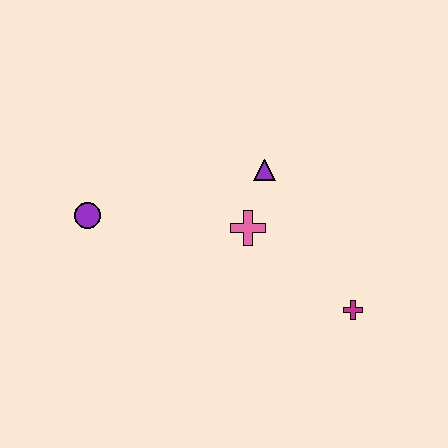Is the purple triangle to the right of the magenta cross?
No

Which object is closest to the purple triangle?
The pink cross is closest to the purple triangle.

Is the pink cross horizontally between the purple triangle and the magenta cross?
No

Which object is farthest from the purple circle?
The magenta cross is farthest from the purple circle.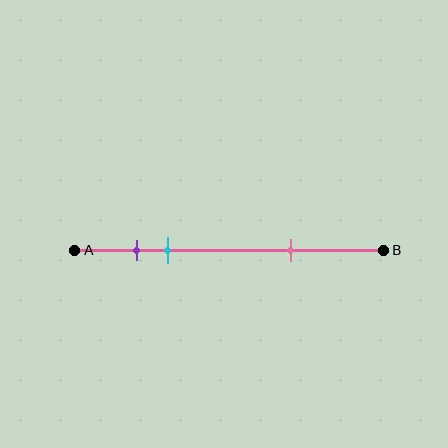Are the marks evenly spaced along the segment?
No, the marks are not evenly spaced.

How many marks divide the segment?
There are 3 marks dividing the segment.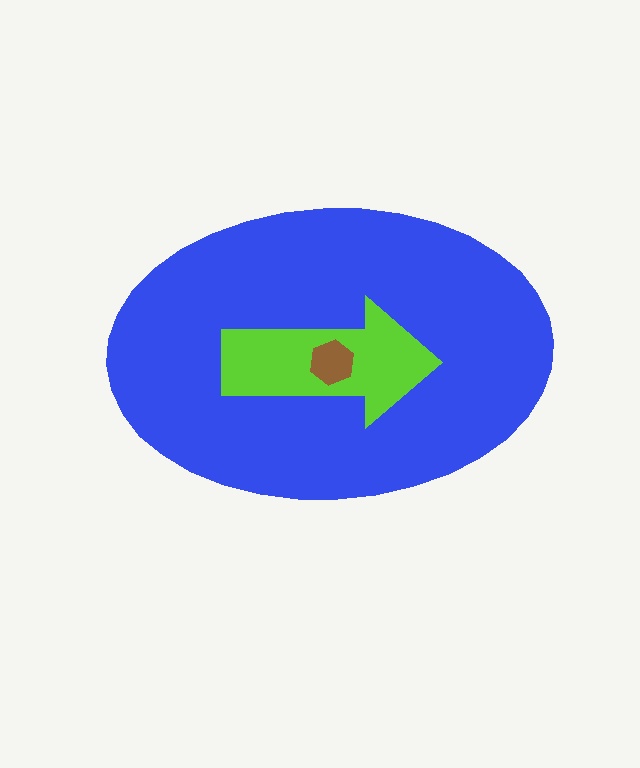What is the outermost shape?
The blue ellipse.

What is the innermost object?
The brown hexagon.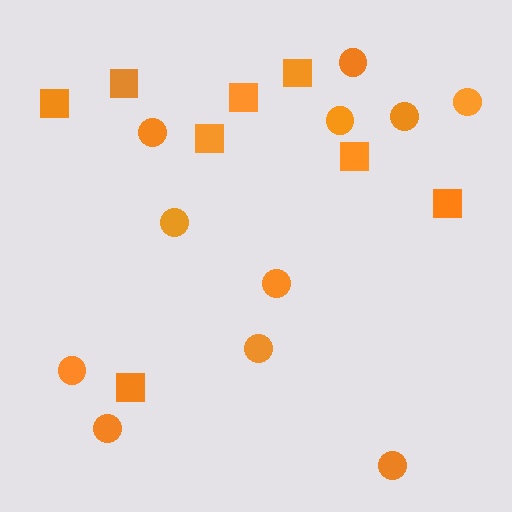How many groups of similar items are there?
There are 2 groups: one group of circles (11) and one group of squares (8).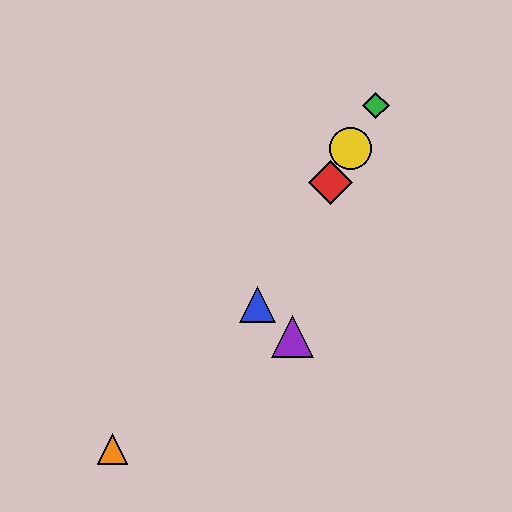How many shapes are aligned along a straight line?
4 shapes (the red diamond, the blue triangle, the green diamond, the yellow circle) are aligned along a straight line.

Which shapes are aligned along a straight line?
The red diamond, the blue triangle, the green diamond, the yellow circle are aligned along a straight line.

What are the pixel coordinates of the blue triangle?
The blue triangle is at (258, 305).